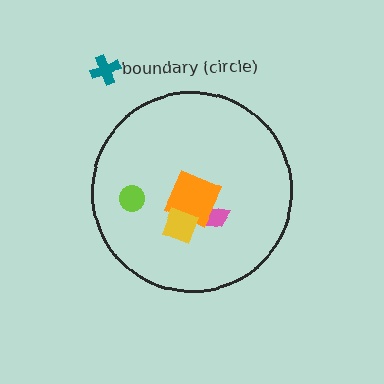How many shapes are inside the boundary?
4 inside, 1 outside.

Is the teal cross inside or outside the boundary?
Outside.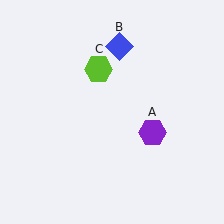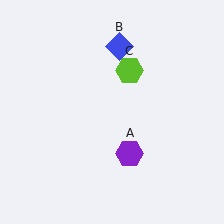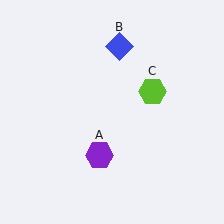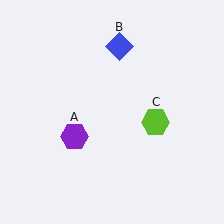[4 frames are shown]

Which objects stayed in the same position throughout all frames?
Blue diamond (object B) remained stationary.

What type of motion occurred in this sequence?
The purple hexagon (object A), lime hexagon (object C) rotated clockwise around the center of the scene.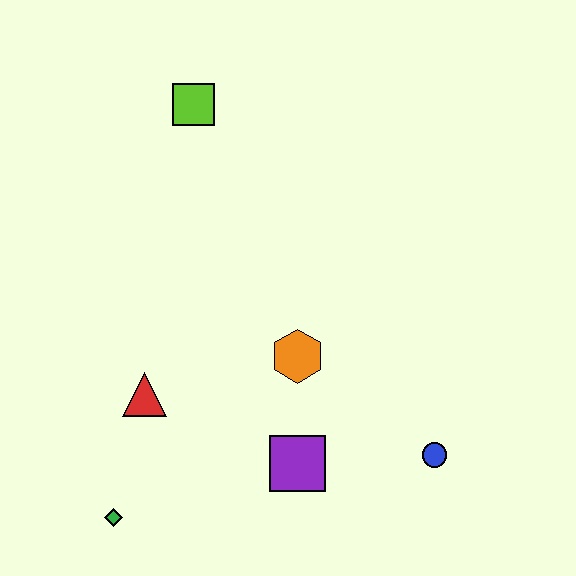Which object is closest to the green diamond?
The red triangle is closest to the green diamond.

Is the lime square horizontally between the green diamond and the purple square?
Yes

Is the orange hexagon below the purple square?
No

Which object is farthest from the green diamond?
The lime square is farthest from the green diamond.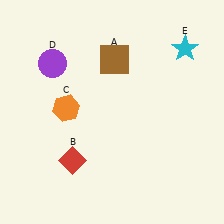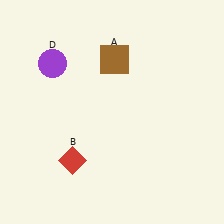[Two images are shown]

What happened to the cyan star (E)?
The cyan star (E) was removed in Image 2. It was in the top-right area of Image 1.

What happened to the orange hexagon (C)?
The orange hexagon (C) was removed in Image 2. It was in the top-left area of Image 1.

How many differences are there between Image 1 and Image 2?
There are 2 differences between the two images.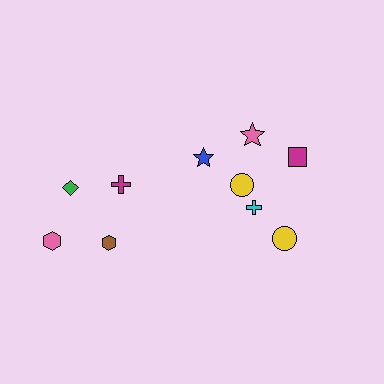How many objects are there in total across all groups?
There are 10 objects.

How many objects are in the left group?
There are 4 objects.